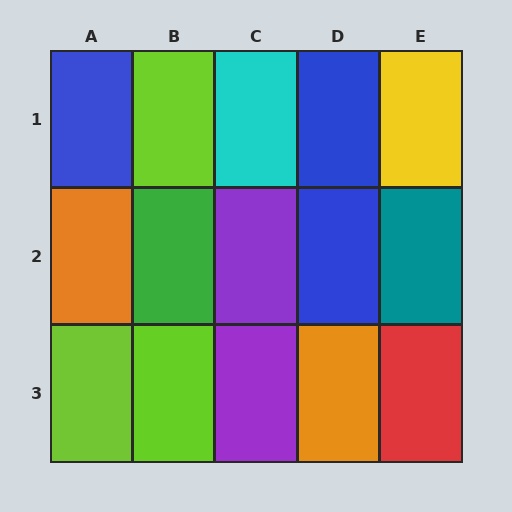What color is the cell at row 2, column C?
Purple.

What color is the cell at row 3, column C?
Purple.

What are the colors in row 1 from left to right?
Blue, lime, cyan, blue, yellow.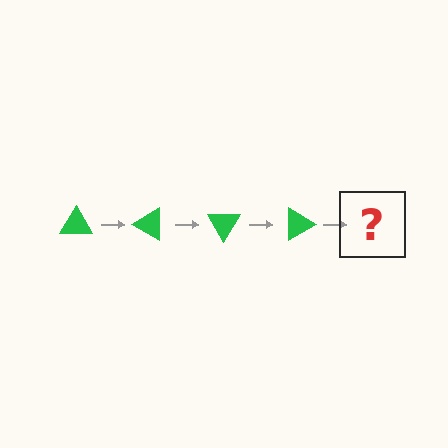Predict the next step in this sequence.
The next step is a green triangle rotated 120 degrees.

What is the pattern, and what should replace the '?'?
The pattern is that the triangle rotates 30 degrees each step. The '?' should be a green triangle rotated 120 degrees.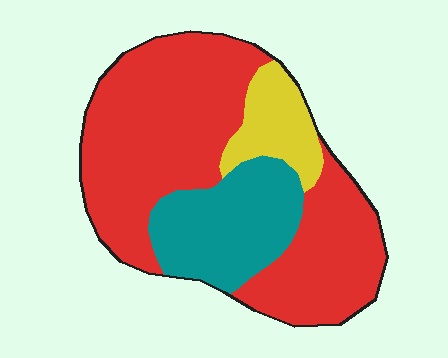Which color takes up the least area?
Yellow, at roughly 10%.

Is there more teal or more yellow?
Teal.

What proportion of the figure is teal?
Teal takes up less than a quarter of the figure.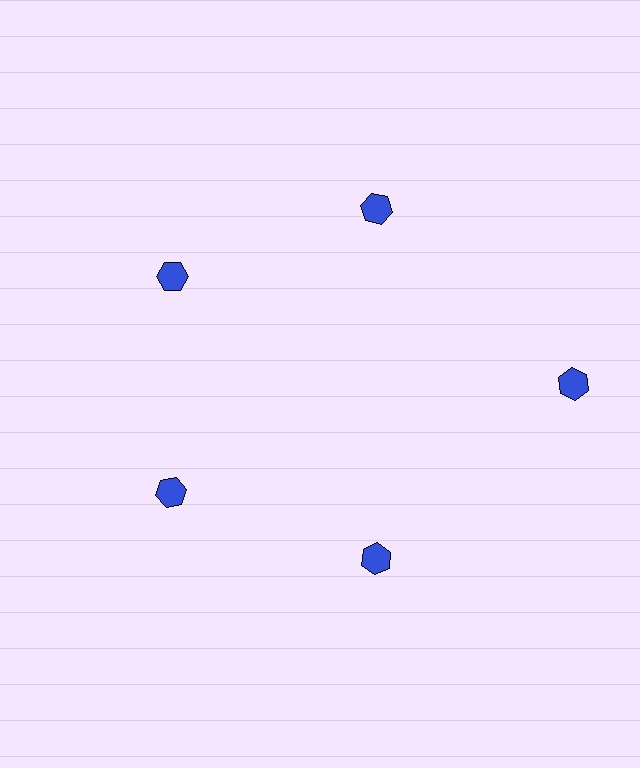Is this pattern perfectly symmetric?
No. The 5 blue hexagons are arranged in a ring, but one element near the 3 o'clock position is pushed outward from the center, breaking the 5-fold rotational symmetry.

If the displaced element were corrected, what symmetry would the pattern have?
It would have 5-fold rotational symmetry — the pattern would map onto itself every 72 degrees.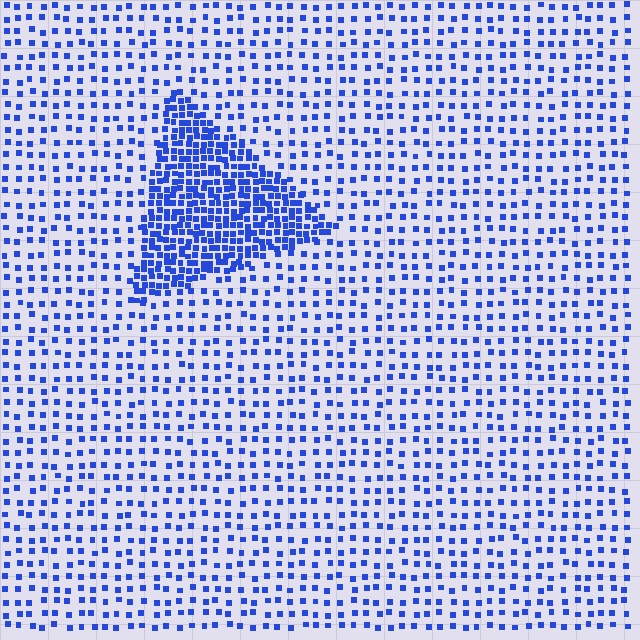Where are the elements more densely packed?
The elements are more densely packed inside the triangle boundary.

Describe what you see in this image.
The image contains small blue elements arranged at two different densities. A triangle-shaped region is visible where the elements are more densely packed than the surrounding area.